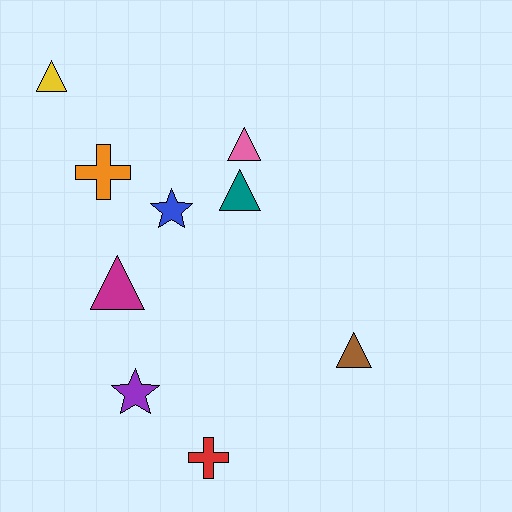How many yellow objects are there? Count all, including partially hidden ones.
There is 1 yellow object.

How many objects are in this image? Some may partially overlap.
There are 9 objects.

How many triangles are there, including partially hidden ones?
There are 5 triangles.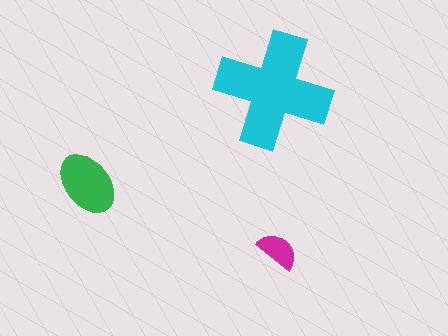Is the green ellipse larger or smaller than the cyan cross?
Smaller.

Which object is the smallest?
The magenta semicircle.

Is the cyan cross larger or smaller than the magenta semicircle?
Larger.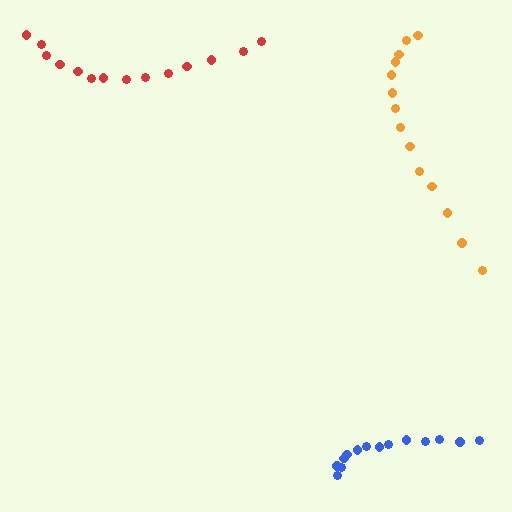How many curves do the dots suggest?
There are 3 distinct paths.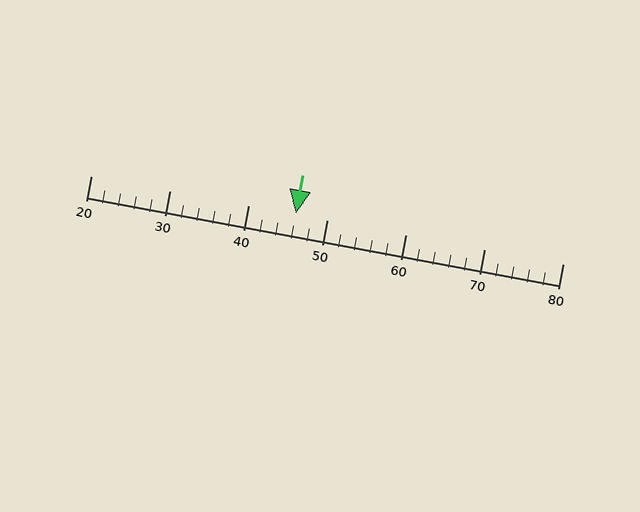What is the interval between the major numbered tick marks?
The major tick marks are spaced 10 units apart.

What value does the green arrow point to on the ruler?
The green arrow points to approximately 46.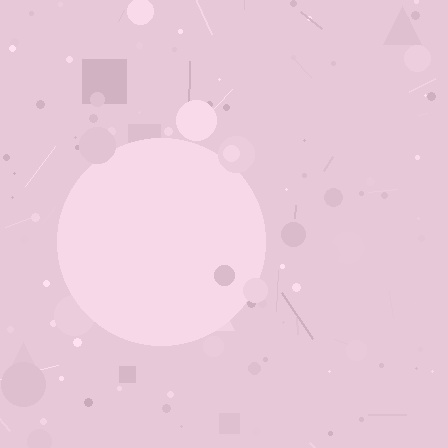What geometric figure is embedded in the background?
A circle is embedded in the background.